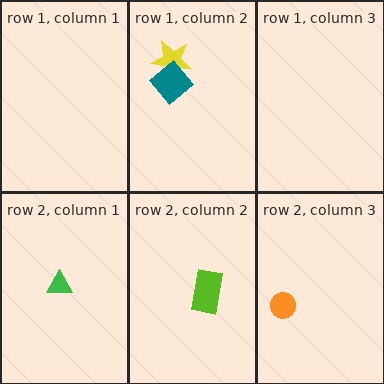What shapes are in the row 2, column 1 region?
The green triangle.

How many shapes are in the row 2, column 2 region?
1.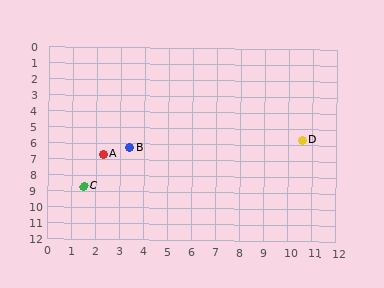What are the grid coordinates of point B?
Point B is at approximately (3.4, 6.3).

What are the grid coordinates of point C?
Point C is at approximately (1.5, 8.7).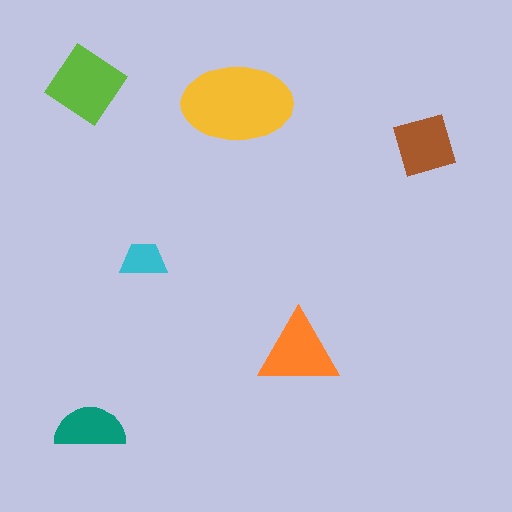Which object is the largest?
The yellow ellipse.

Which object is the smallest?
The cyan trapezoid.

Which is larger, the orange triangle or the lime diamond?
The lime diamond.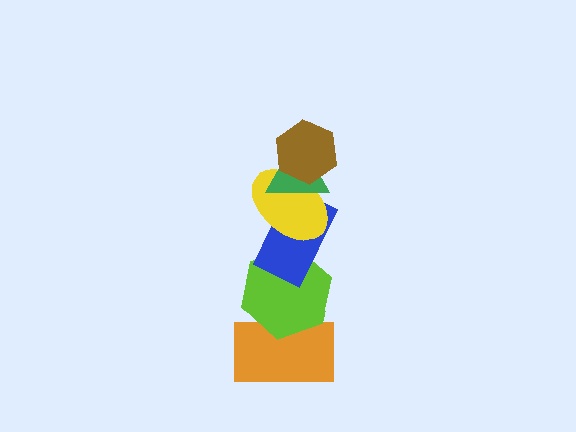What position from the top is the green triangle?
The green triangle is 2nd from the top.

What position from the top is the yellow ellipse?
The yellow ellipse is 3rd from the top.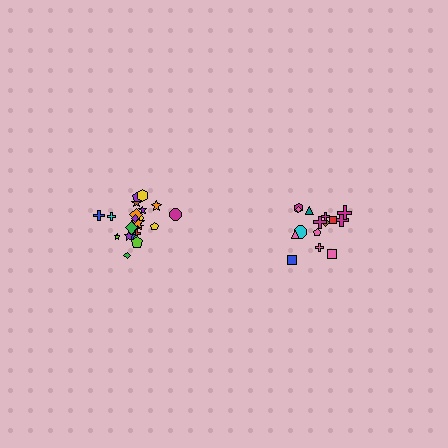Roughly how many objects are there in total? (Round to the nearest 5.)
Roughly 35 objects in total.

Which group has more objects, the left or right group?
The left group.